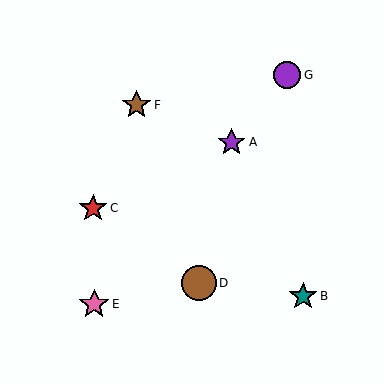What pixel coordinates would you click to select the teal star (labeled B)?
Click at (303, 296) to select the teal star B.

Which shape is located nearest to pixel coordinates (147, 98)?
The brown star (labeled F) at (136, 105) is nearest to that location.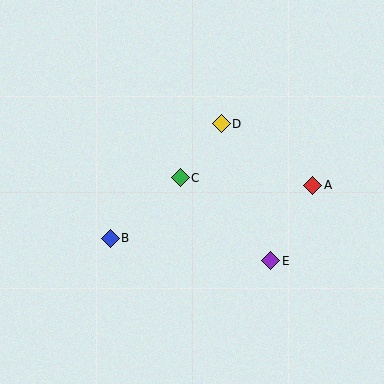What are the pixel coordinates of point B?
Point B is at (110, 238).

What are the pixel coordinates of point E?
Point E is at (271, 261).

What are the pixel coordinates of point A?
Point A is at (313, 185).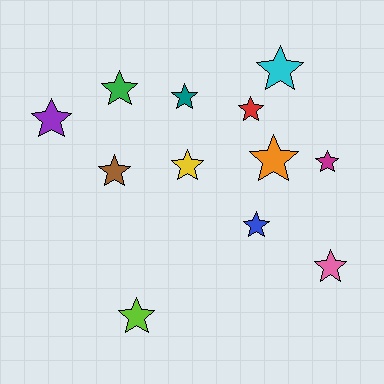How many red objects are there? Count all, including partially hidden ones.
There is 1 red object.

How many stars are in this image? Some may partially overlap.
There are 12 stars.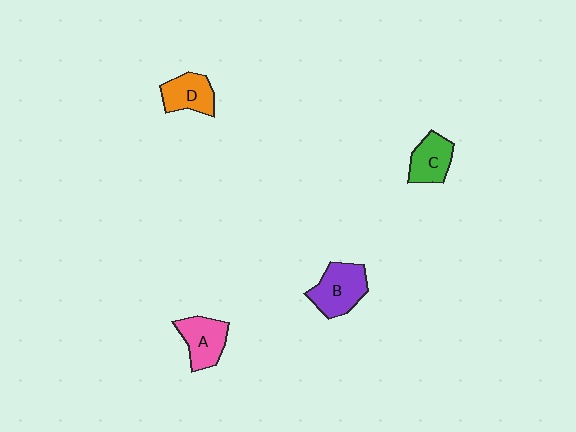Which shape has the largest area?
Shape B (purple).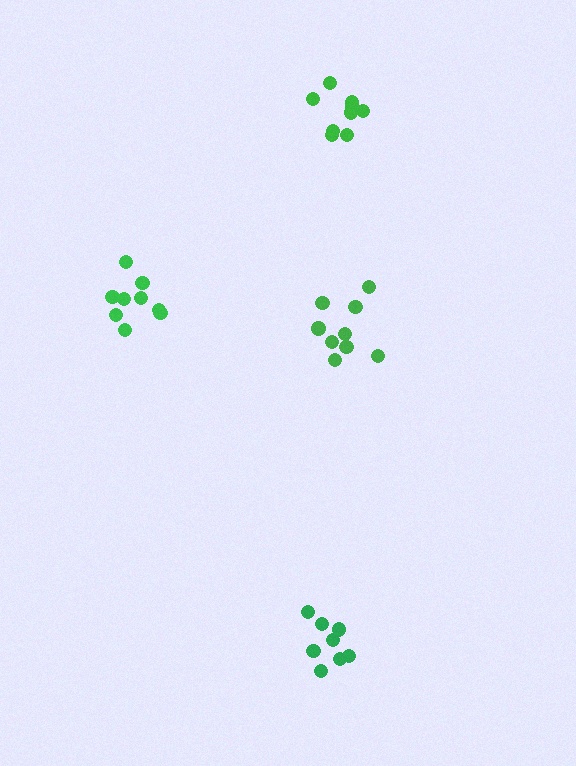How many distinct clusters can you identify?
There are 4 distinct clusters.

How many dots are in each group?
Group 1: 9 dots, Group 2: 8 dots, Group 3: 9 dots, Group 4: 10 dots (36 total).